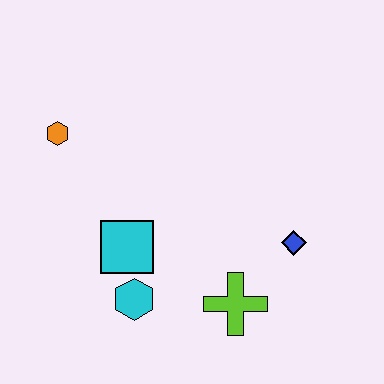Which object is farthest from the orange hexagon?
The blue diamond is farthest from the orange hexagon.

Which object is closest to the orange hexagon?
The cyan square is closest to the orange hexagon.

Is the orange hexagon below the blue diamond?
No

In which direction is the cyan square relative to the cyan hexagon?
The cyan square is above the cyan hexagon.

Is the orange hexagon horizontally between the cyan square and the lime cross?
No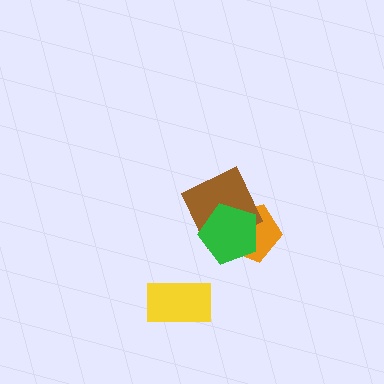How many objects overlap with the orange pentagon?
2 objects overlap with the orange pentagon.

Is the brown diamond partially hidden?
Yes, it is partially covered by another shape.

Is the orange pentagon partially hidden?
Yes, it is partially covered by another shape.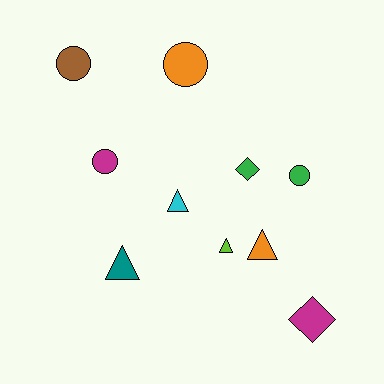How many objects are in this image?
There are 10 objects.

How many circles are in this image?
There are 4 circles.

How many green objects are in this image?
There are 2 green objects.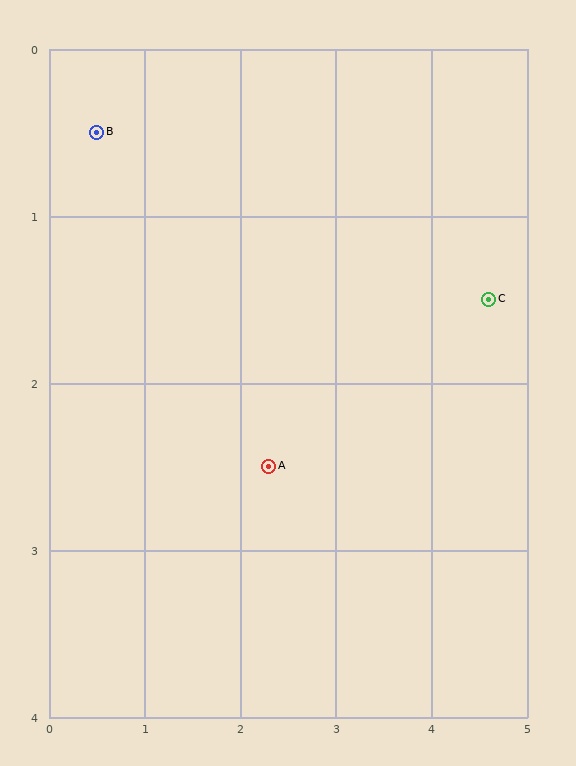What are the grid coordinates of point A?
Point A is at approximately (2.3, 2.5).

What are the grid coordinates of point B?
Point B is at approximately (0.5, 0.5).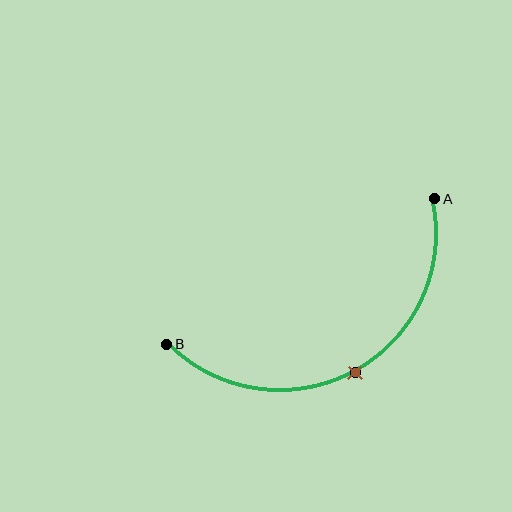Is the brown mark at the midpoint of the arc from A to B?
Yes. The brown mark lies on the arc at equal arc-length from both A and B — it is the arc midpoint.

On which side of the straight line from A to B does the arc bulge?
The arc bulges below the straight line connecting A and B.